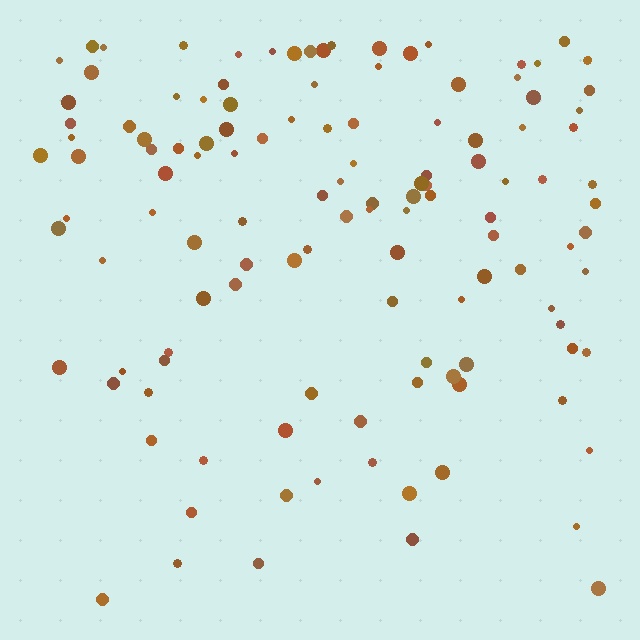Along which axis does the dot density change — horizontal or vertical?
Vertical.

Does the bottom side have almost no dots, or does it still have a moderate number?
Still a moderate number, just noticeably fewer than the top.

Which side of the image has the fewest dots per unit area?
The bottom.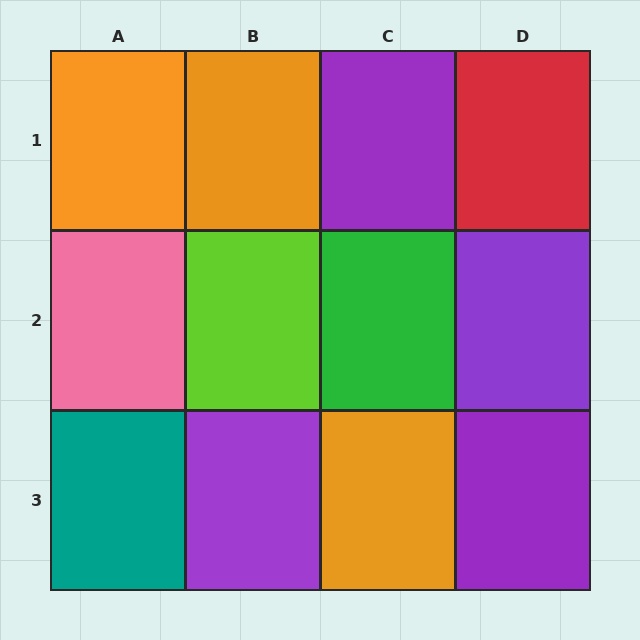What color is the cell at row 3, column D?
Purple.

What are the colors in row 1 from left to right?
Orange, orange, purple, red.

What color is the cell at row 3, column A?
Teal.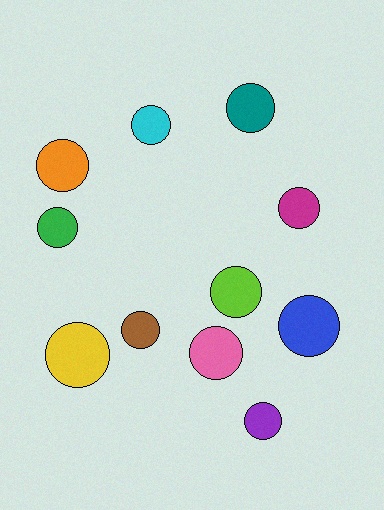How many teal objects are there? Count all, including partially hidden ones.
There is 1 teal object.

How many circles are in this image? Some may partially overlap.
There are 11 circles.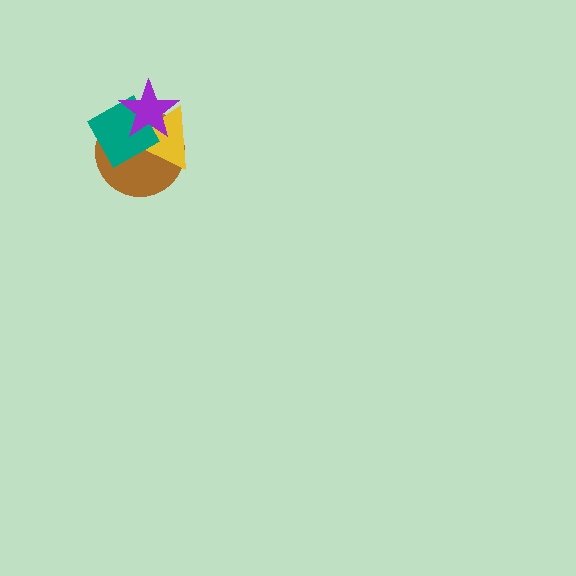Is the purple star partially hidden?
No, no other shape covers it.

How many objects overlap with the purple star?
3 objects overlap with the purple star.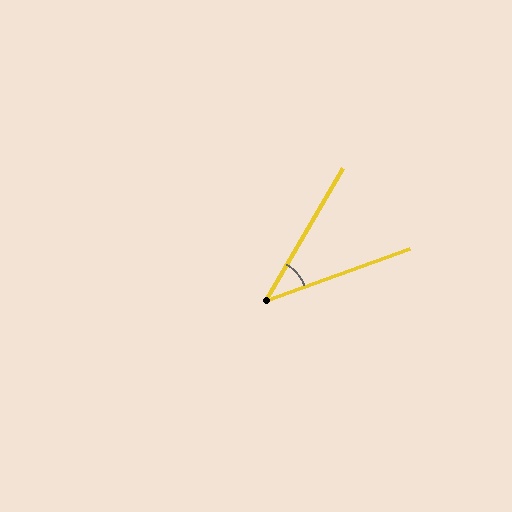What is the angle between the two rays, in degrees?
Approximately 40 degrees.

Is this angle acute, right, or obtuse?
It is acute.